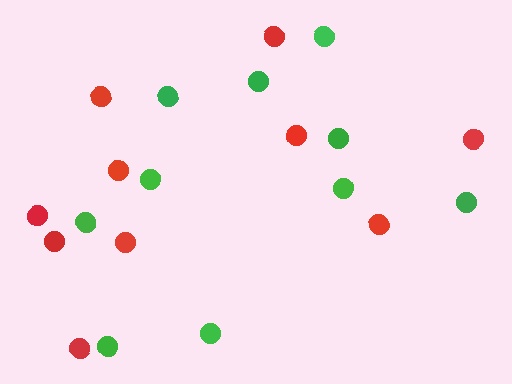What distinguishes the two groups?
There are 2 groups: one group of red circles (10) and one group of green circles (10).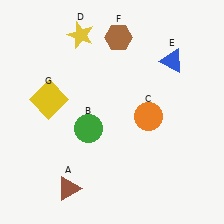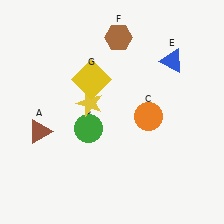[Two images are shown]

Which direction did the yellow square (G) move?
The yellow square (G) moved right.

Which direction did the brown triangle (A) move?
The brown triangle (A) moved up.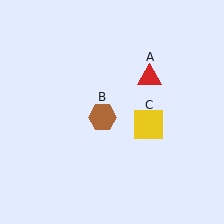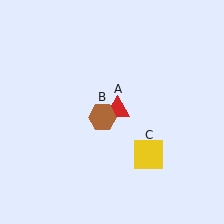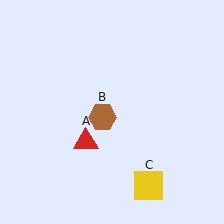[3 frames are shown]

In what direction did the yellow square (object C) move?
The yellow square (object C) moved down.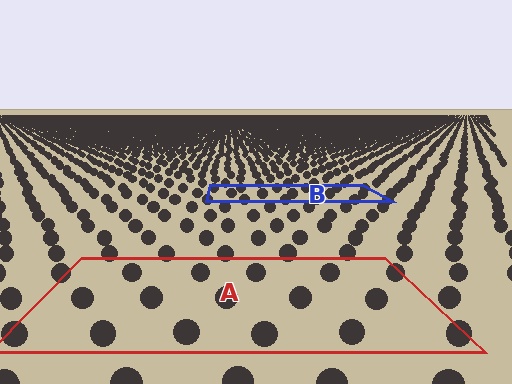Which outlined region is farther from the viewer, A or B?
Region B is farther from the viewer — the texture elements inside it appear smaller and more densely packed.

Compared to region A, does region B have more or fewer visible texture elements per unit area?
Region B has more texture elements per unit area — they are packed more densely because it is farther away.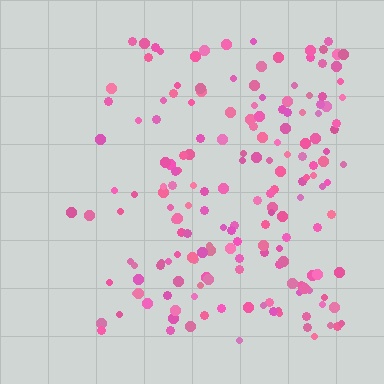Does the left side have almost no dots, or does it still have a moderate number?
Still a moderate number, just noticeably fewer than the right.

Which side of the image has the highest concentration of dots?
The right.